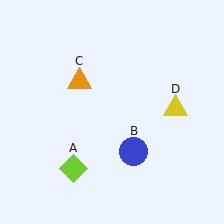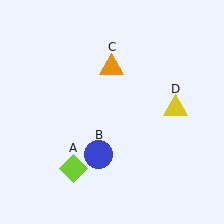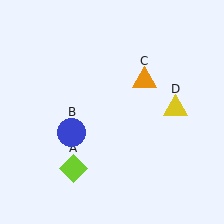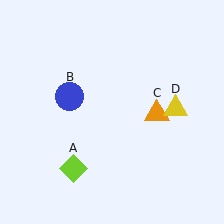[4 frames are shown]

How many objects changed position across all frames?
2 objects changed position: blue circle (object B), orange triangle (object C).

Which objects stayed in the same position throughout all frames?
Lime diamond (object A) and yellow triangle (object D) remained stationary.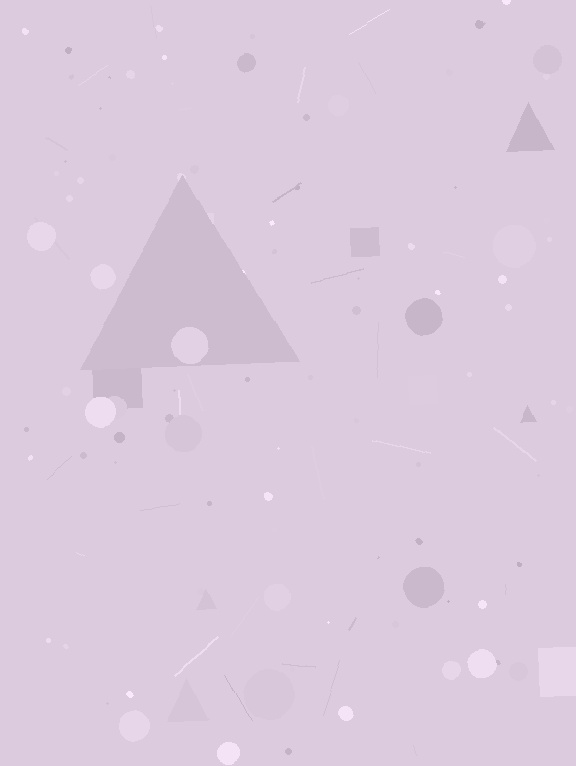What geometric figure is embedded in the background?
A triangle is embedded in the background.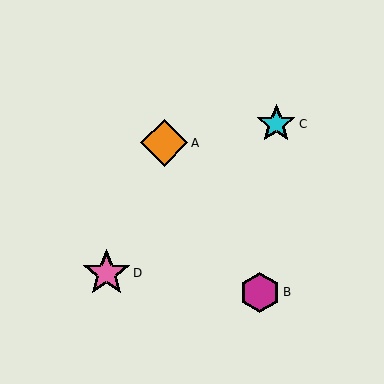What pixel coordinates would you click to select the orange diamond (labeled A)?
Click at (164, 143) to select the orange diamond A.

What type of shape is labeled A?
Shape A is an orange diamond.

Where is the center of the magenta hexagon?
The center of the magenta hexagon is at (260, 292).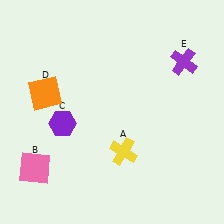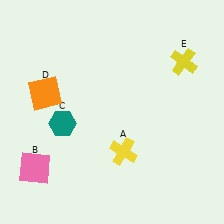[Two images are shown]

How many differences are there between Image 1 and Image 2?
There are 2 differences between the two images.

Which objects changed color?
C changed from purple to teal. E changed from purple to yellow.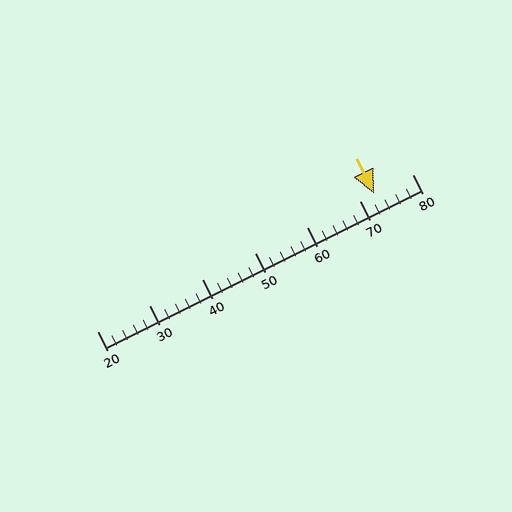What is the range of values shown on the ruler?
The ruler shows values from 20 to 80.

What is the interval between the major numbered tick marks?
The major tick marks are spaced 10 units apart.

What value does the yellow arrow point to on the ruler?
The yellow arrow points to approximately 73.